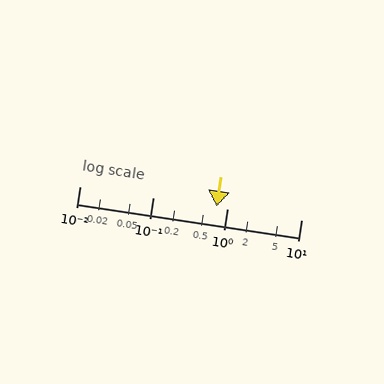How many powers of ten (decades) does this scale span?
The scale spans 3 decades, from 0.01 to 10.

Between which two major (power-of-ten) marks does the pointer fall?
The pointer is between 0.1 and 1.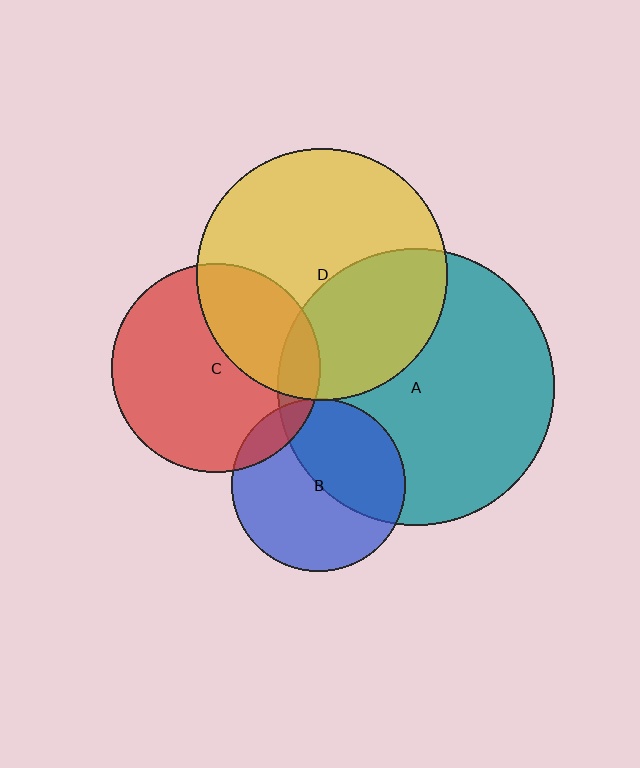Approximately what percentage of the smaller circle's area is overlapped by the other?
Approximately 5%.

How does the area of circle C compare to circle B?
Approximately 1.5 times.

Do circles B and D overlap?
Yes.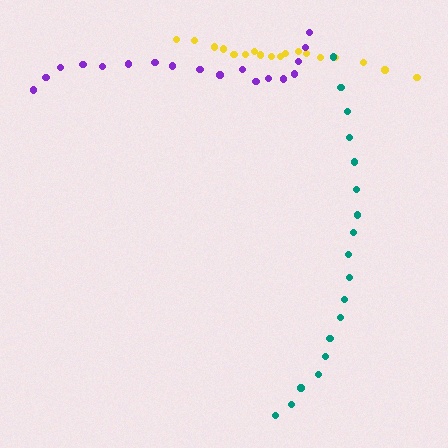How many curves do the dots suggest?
There are 3 distinct paths.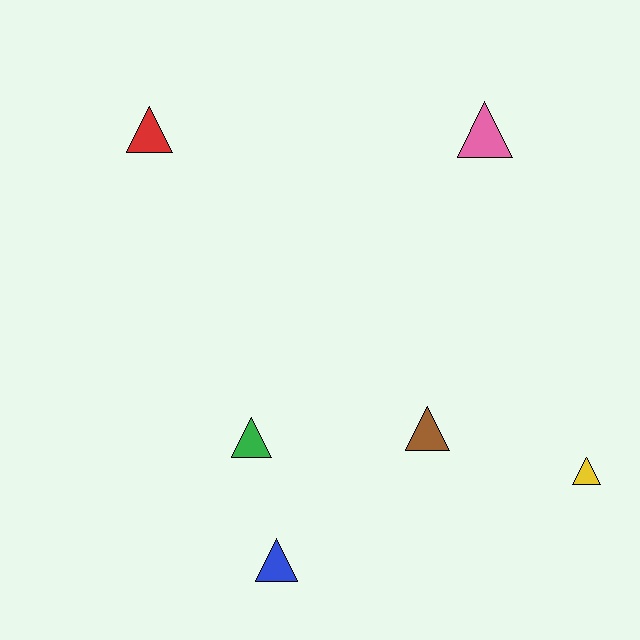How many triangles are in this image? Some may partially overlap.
There are 6 triangles.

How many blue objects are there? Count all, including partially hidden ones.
There is 1 blue object.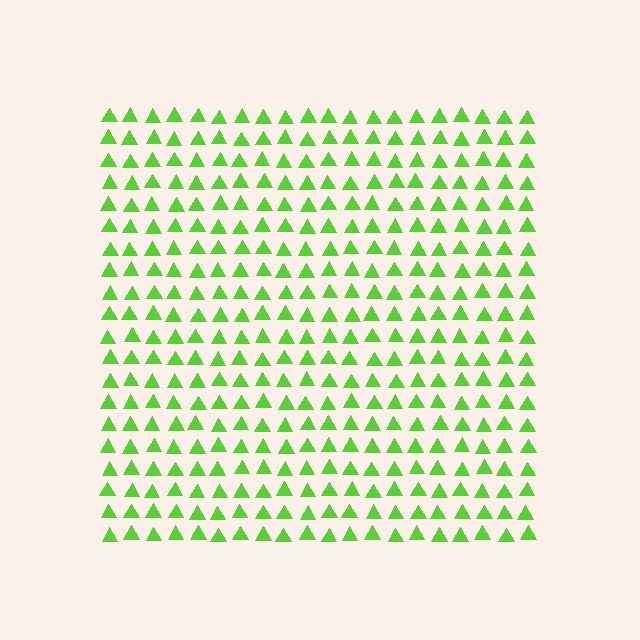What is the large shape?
The large shape is a square.